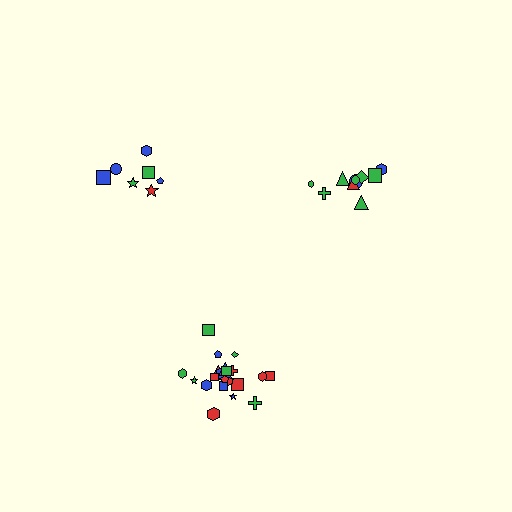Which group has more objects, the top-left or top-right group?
The top-right group.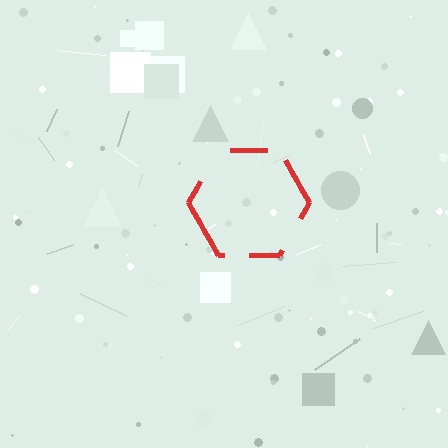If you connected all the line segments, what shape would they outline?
They would outline a hexagon.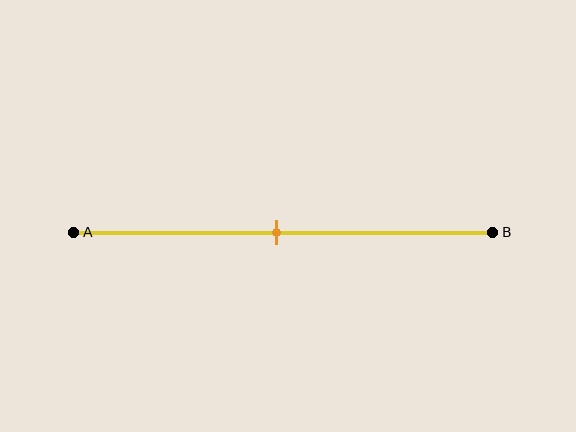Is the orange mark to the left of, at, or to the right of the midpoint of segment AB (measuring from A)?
The orange mark is approximately at the midpoint of segment AB.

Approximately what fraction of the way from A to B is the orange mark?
The orange mark is approximately 50% of the way from A to B.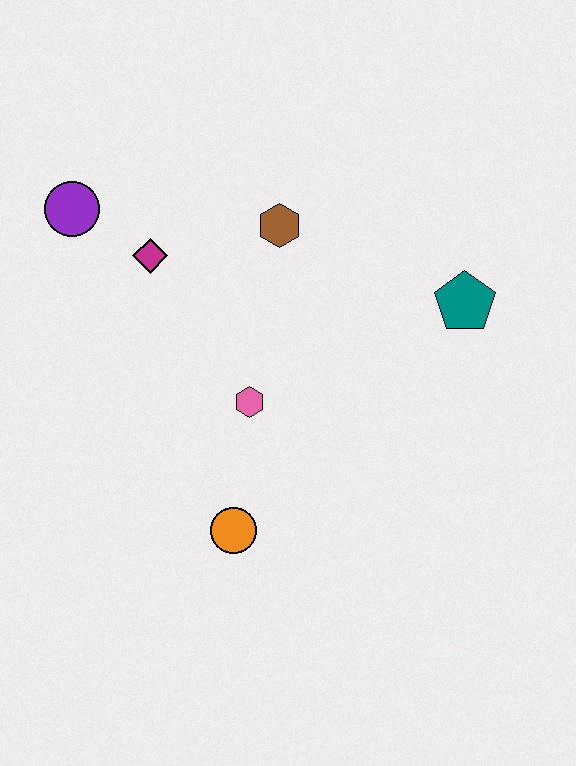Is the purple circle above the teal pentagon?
Yes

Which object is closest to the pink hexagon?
The orange circle is closest to the pink hexagon.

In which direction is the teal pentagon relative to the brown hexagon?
The teal pentagon is to the right of the brown hexagon.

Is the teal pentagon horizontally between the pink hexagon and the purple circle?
No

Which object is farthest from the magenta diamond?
The teal pentagon is farthest from the magenta diamond.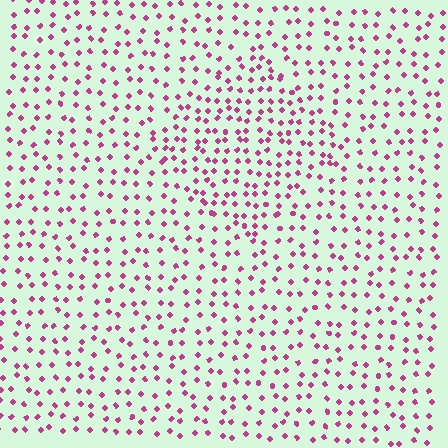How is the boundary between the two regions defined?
The boundary is defined by a change in element density (approximately 1.5x ratio). All elements are the same color, size, and shape.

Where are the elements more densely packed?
The elements are more densely packed inside the diamond boundary.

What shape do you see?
I see a diamond.